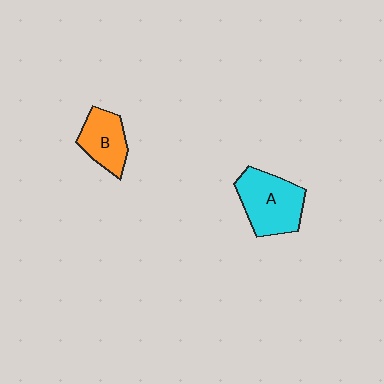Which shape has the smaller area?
Shape B (orange).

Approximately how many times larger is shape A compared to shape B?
Approximately 1.4 times.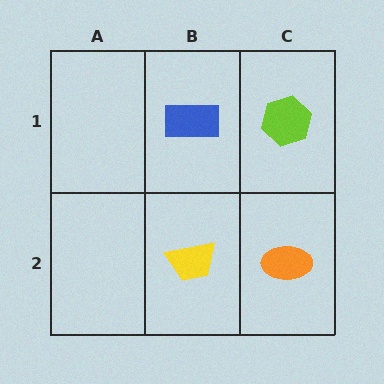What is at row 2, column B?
A yellow trapezoid.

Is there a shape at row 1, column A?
No, that cell is empty.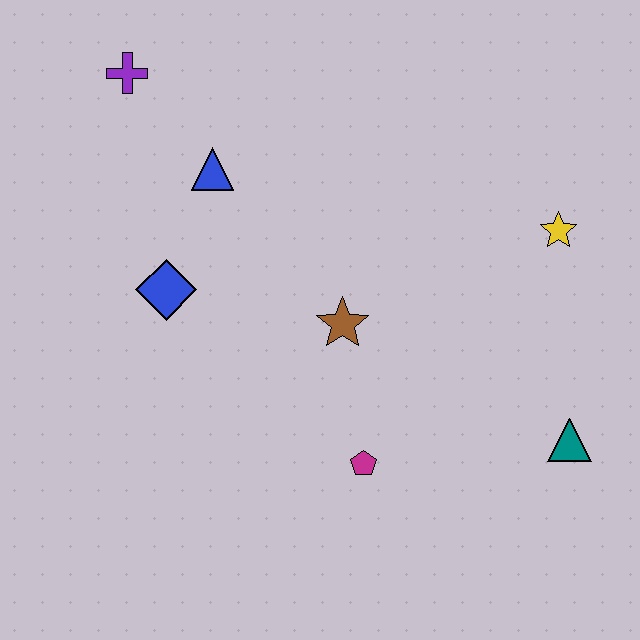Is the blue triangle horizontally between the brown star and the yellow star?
No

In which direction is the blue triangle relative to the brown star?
The blue triangle is above the brown star.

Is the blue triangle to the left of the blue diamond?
No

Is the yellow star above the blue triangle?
No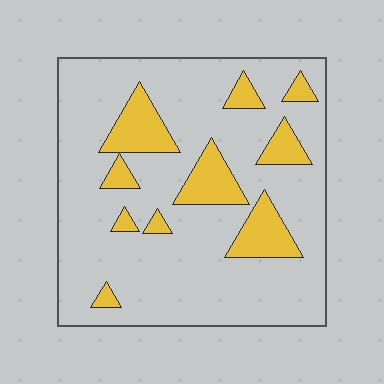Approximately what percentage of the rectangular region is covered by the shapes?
Approximately 20%.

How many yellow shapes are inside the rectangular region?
10.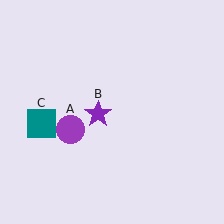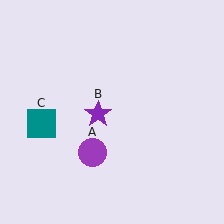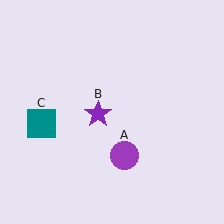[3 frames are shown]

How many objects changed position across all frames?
1 object changed position: purple circle (object A).